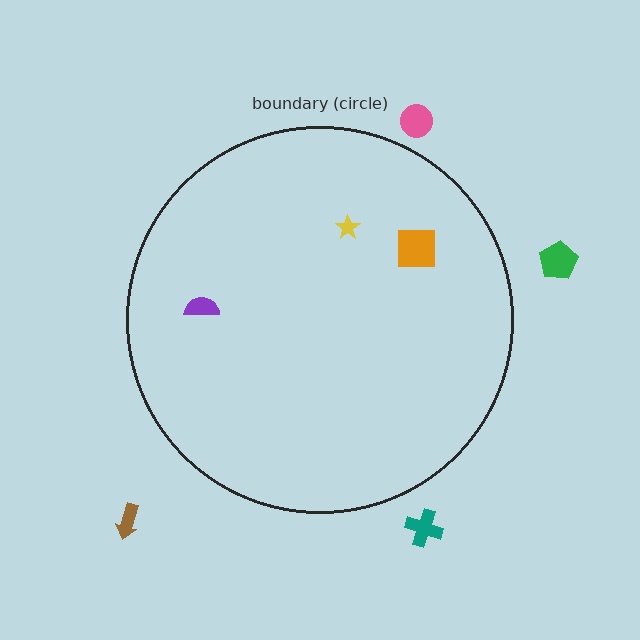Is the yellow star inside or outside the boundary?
Inside.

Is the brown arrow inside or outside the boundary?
Outside.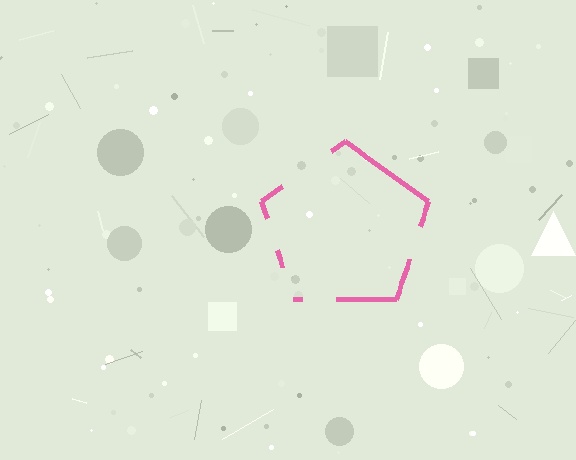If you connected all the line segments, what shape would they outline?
They would outline a pentagon.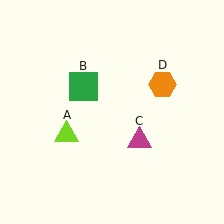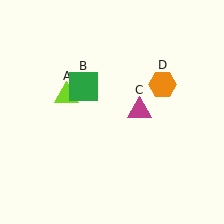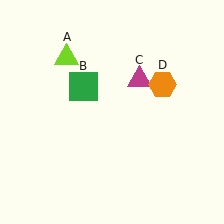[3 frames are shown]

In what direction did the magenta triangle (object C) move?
The magenta triangle (object C) moved up.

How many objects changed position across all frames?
2 objects changed position: lime triangle (object A), magenta triangle (object C).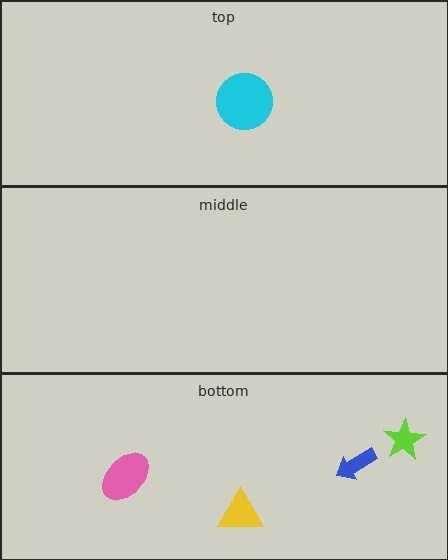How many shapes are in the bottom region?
4.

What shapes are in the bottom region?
The blue arrow, the lime star, the yellow triangle, the pink ellipse.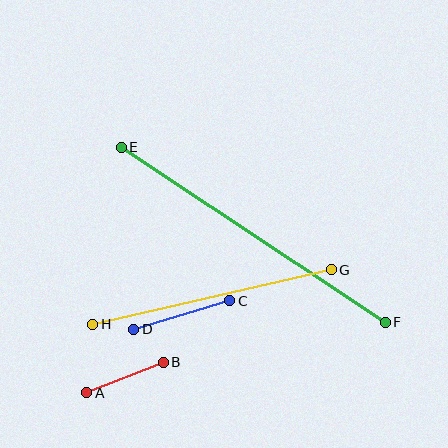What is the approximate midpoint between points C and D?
The midpoint is at approximately (182, 315) pixels.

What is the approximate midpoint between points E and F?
The midpoint is at approximately (253, 235) pixels.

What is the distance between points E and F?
The distance is approximately 317 pixels.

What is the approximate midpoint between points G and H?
The midpoint is at approximately (212, 297) pixels.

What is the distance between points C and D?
The distance is approximately 100 pixels.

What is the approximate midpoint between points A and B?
The midpoint is at approximately (125, 378) pixels.